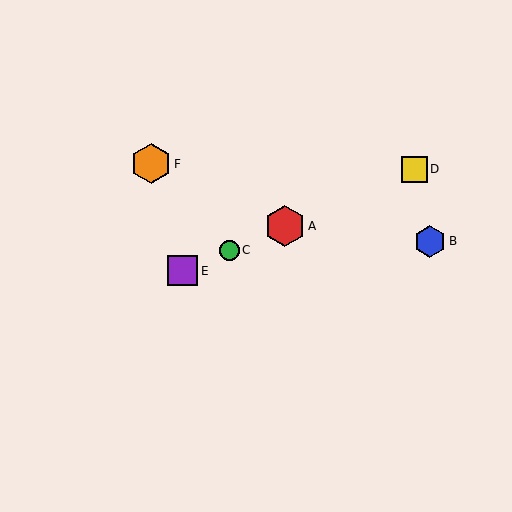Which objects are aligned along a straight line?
Objects A, C, D, E are aligned along a straight line.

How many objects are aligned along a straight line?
4 objects (A, C, D, E) are aligned along a straight line.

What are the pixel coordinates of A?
Object A is at (285, 226).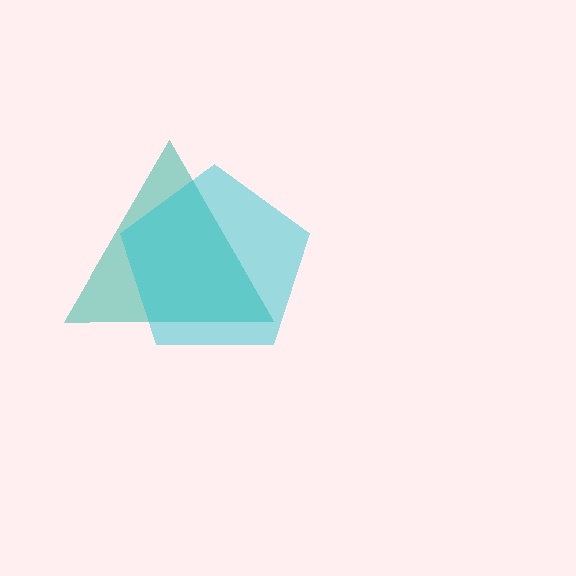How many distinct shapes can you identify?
There are 2 distinct shapes: a teal triangle, a cyan pentagon.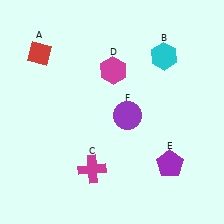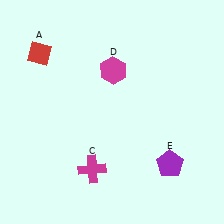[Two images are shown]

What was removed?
The cyan hexagon (B), the purple circle (F) were removed in Image 2.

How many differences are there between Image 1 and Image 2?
There are 2 differences between the two images.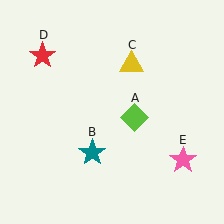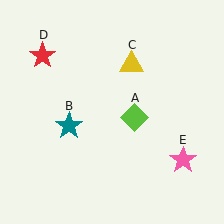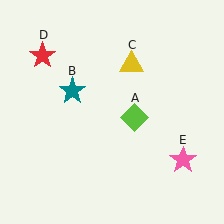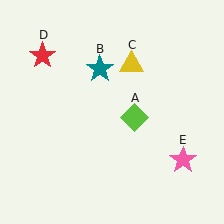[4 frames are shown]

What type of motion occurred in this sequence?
The teal star (object B) rotated clockwise around the center of the scene.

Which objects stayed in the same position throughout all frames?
Lime diamond (object A) and yellow triangle (object C) and red star (object D) and pink star (object E) remained stationary.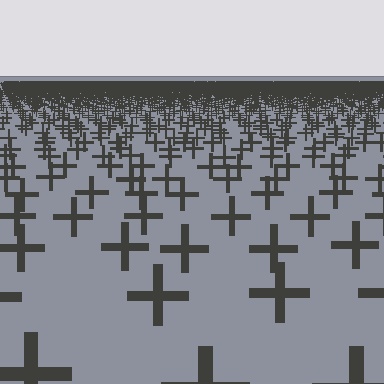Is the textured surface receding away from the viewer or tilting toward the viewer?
The surface is receding away from the viewer. Texture elements get smaller and denser toward the top.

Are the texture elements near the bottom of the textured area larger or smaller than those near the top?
Larger. Near the bottom, elements are closer to the viewer and appear at a bigger on-screen size.